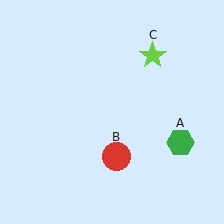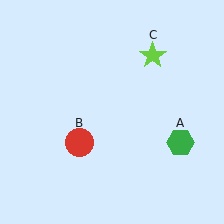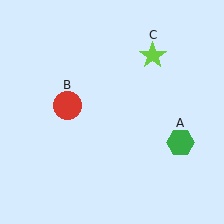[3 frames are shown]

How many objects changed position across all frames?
1 object changed position: red circle (object B).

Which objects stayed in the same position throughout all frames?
Green hexagon (object A) and lime star (object C) remained stationary.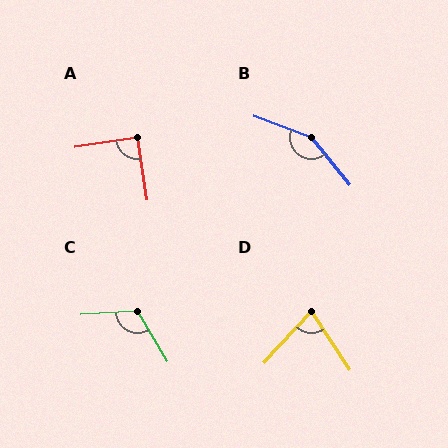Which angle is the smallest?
D, at approximately 76 degrees.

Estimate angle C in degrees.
Approximately 117 degrees.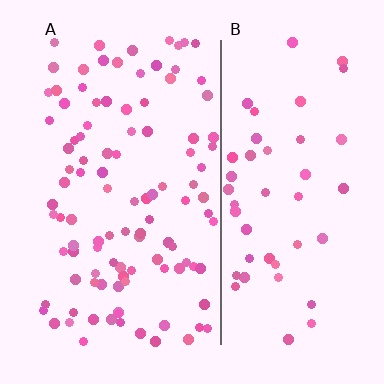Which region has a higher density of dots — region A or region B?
A (the left).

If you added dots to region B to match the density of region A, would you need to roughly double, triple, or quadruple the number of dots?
Approximately double.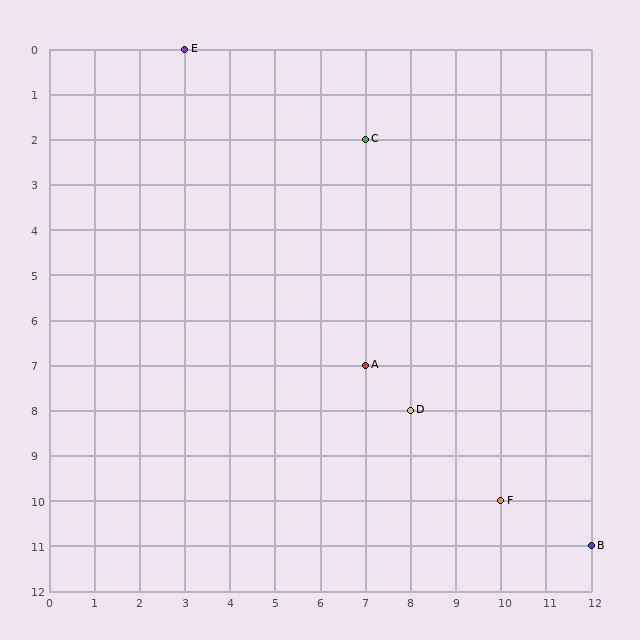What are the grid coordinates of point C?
Point C is at grid coordinates (7, 2).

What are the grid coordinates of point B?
Point B is at grid coordinates (12, 11).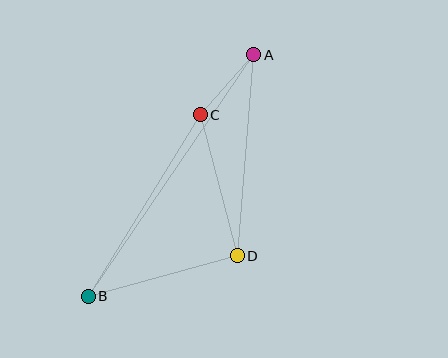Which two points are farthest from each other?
Points A and B are farthest from each other.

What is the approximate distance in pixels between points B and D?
The distance between B and D is approximately 154 pixels.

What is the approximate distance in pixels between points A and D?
The distance between A and D is approximately 202 pixels.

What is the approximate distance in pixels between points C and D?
The distance between C and D is approximately 145 pixels.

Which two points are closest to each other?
Points A and C are closest to each other.